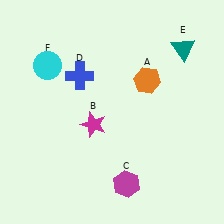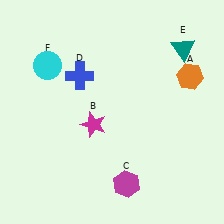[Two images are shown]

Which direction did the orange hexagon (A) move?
The orange hexagon (A) moved right.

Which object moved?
The orange hexagon (A) moved right.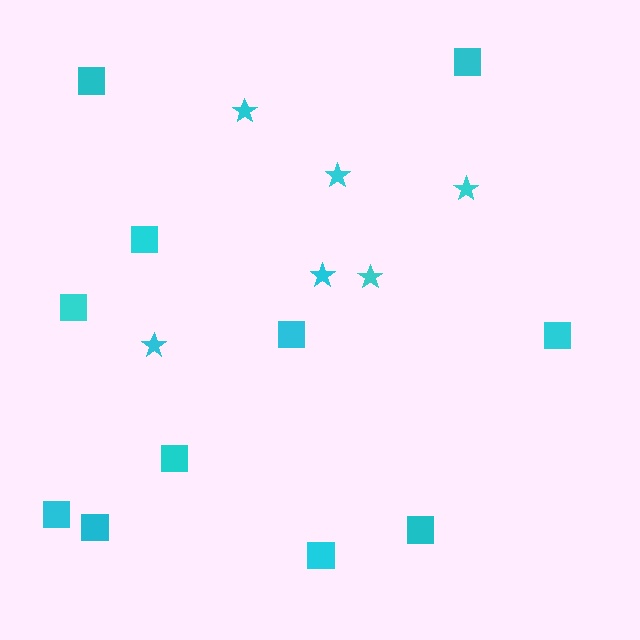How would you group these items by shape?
There are 2 groups: one group of stars (6) and one group of squares (11).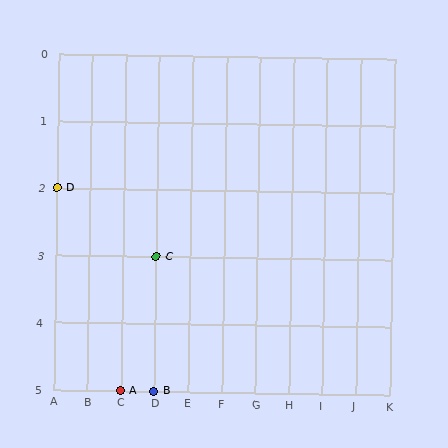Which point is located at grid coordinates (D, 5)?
Point B is at (D, 5).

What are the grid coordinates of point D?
Point D is at grid coordinates (A, 2).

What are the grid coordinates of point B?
Point B is at grid coordinates (D, 5).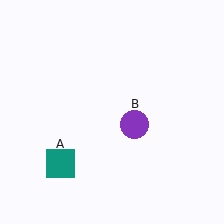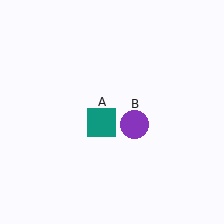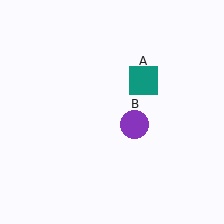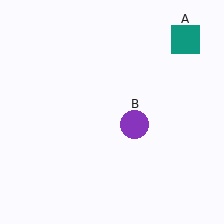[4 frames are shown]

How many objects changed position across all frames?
1 object changed position: teal square (object A).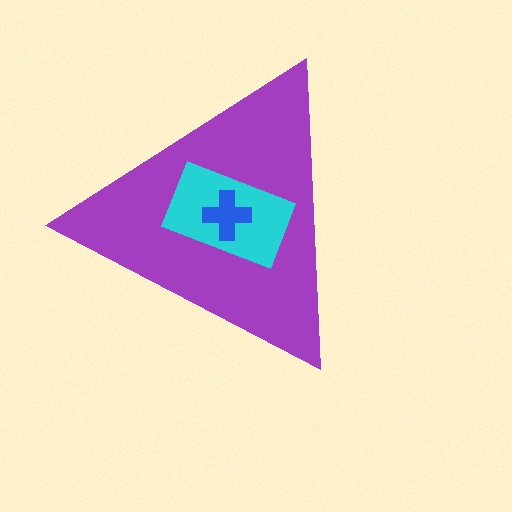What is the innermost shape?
The blue cross.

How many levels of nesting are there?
3.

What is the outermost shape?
The purple triangle.